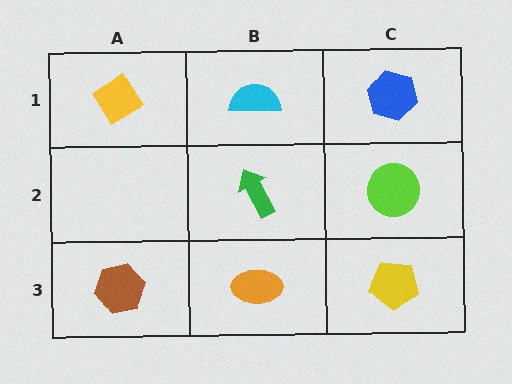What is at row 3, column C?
A yellow pentagon.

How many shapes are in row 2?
2 shapes.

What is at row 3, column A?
A brown hexagon.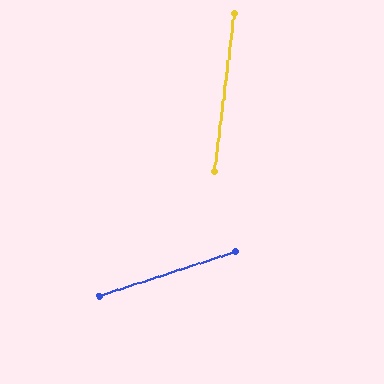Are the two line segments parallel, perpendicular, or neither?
Neither parallel nor perpendicular — they differ by about 65°.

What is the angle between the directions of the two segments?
Approximately 65 degrees.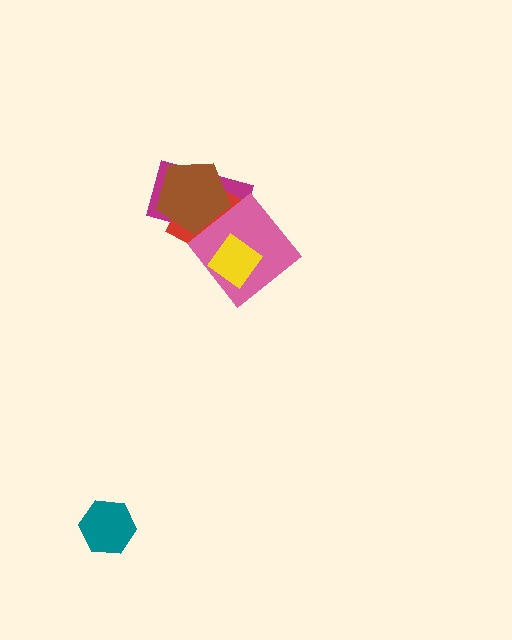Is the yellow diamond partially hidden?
No, no other shape covers it.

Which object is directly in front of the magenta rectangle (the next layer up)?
The red diamond is directly in front of the magenta rectangle.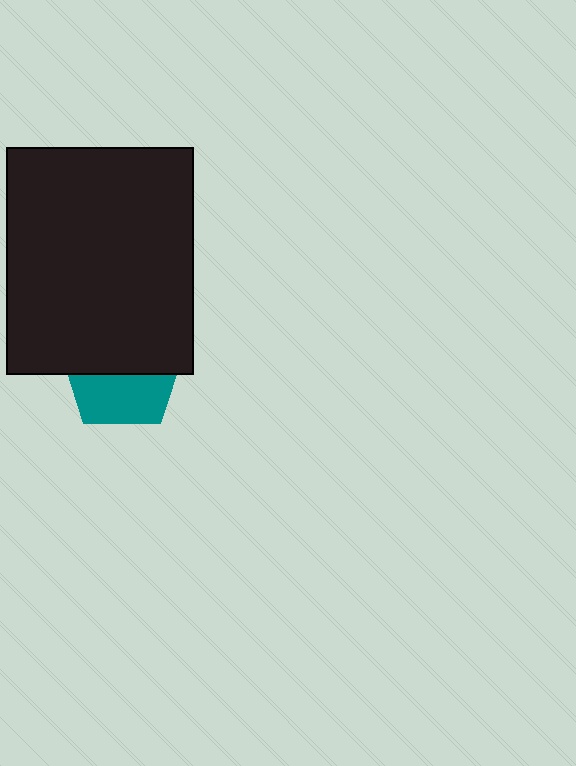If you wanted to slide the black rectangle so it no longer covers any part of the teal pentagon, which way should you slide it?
Slide it up — that is the most direct way to separate the two shapes.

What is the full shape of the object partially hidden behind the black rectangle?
The partially hidden object is a teal pentagon.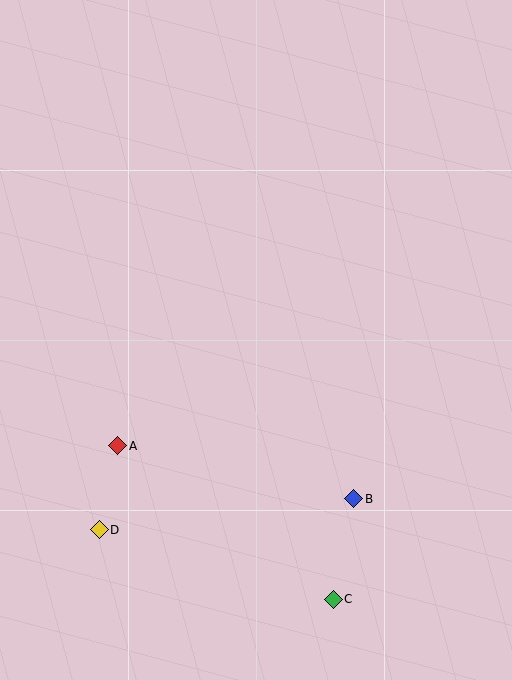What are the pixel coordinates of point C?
Point C is at (333, 599).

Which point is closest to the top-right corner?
Point B is closest to the top-right corner.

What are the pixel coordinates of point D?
Point D is at (99, 530).